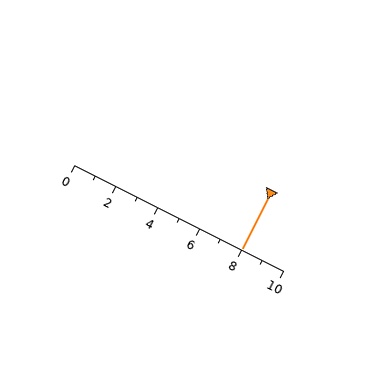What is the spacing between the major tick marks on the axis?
The major ticks are spaced 2 apart.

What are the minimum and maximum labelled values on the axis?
The axis runs from 0 to 10.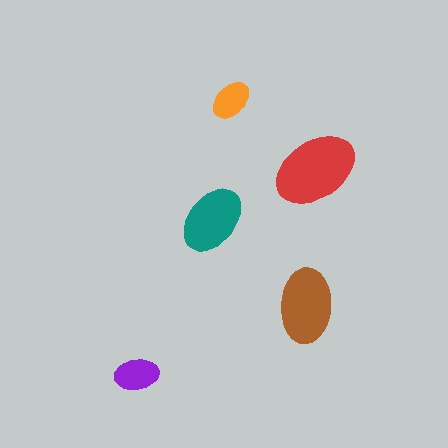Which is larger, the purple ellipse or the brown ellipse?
The brown one.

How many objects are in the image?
There are 5 objects in the image.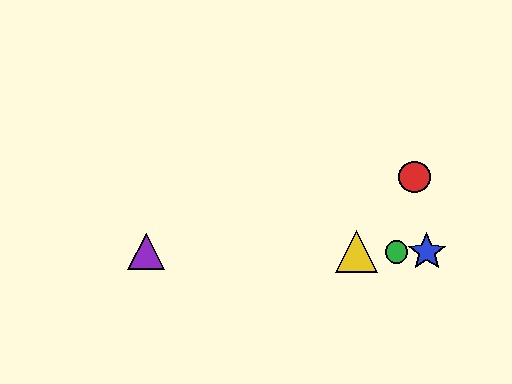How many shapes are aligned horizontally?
4 shapes (the blue star, the green circle, the yellow triangle, the purple triangle) are aligned horizontally.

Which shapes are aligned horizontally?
The blue star, the green circle, the yellow triangle, the purple triangle are aligned horizontally.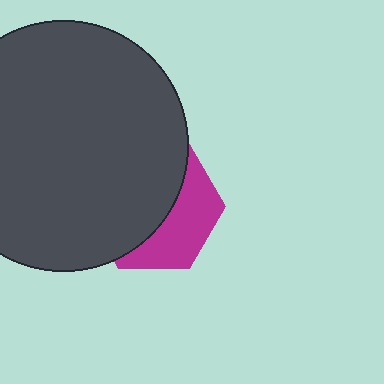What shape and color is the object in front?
The object in front is a dark gray circle.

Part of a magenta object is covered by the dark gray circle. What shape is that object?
It is a hexagon.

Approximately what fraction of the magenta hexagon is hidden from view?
Roughly 60% of the magenta hexagon is hidden behind the dark gray circle.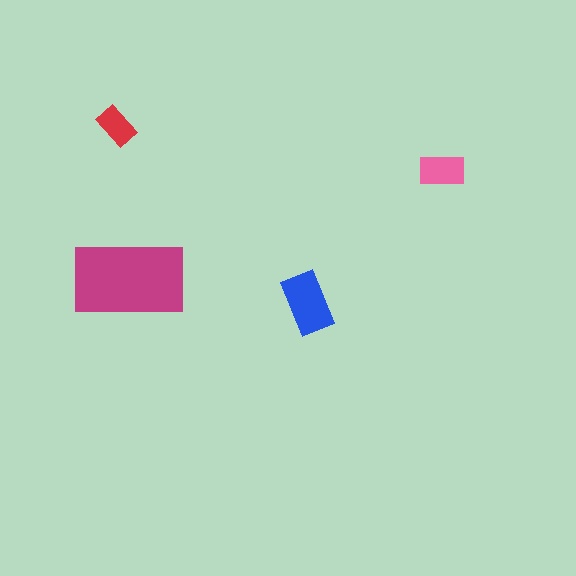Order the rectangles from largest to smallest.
the magenta one, the blue one, the pink one, the red one.